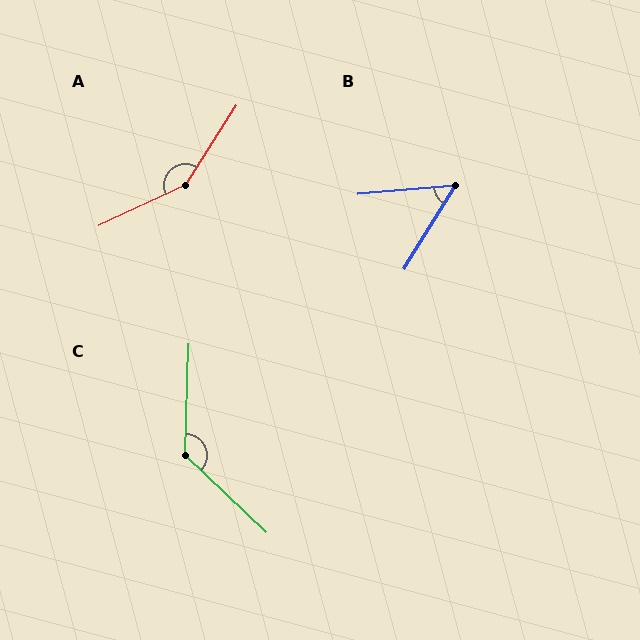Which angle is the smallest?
B, at approximately 54 degrees.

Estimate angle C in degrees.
Approximately 132 degrees.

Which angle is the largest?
A, at approximately 148 degrees.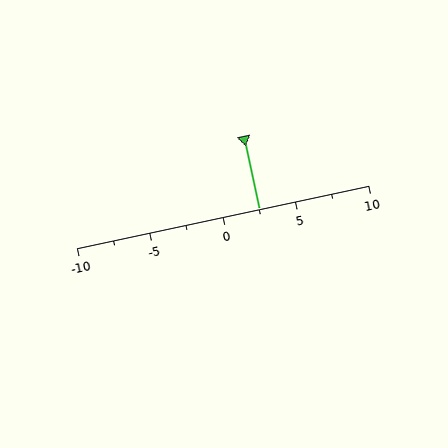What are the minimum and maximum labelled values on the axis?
The axis runs from -10 to 10.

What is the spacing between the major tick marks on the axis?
The major ticks are spaced 5 apart.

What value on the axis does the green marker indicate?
The marker indicates approximately 2.5.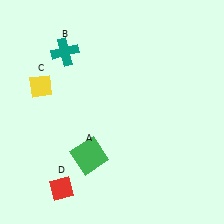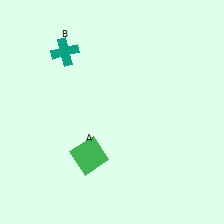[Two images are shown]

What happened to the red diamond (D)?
The red diamond (D) was removed in Image 2. It was in the bottom-left area of Image 1.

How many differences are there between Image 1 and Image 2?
There are 2 differences between the two images.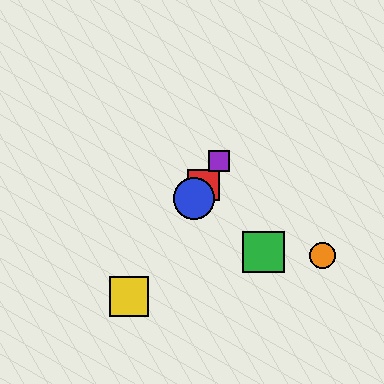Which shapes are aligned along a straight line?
The red square, the blue circle, the yellow square, the purple square are aligned along a straight line.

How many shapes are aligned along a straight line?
4 shapes (the red square, the blue circle, the yellow square, the purple square) are aligned along a straight line.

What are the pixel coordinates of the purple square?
The purple square is at (219, 161).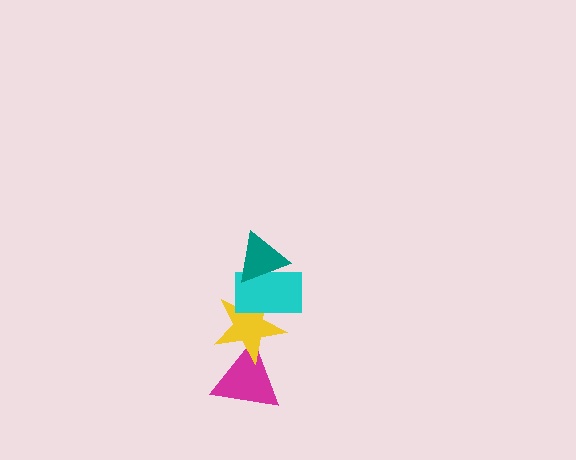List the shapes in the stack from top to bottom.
From top to bottom: the teal triangle, the cyan rectangle, the yellow star, the magenta triangle.